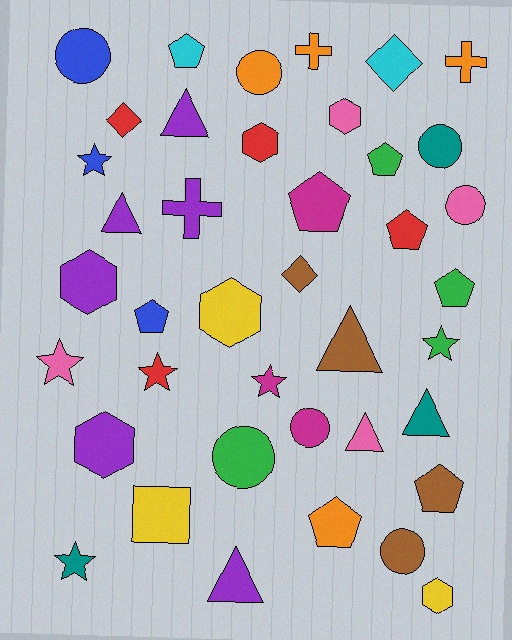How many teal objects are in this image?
There are 3 teal objects.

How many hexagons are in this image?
There are 6 hexagons.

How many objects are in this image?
There are 40 objects.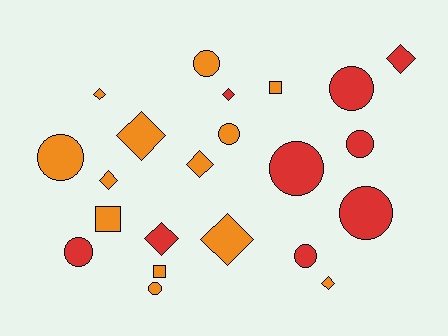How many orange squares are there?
There are 3 orange squares.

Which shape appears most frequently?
Circle, with 10 objects.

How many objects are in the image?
There are 22 objects.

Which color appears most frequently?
Orange, with 13 objects.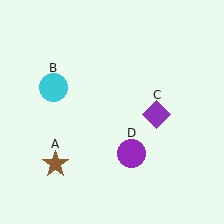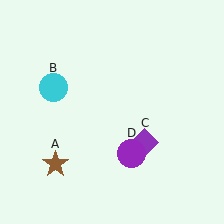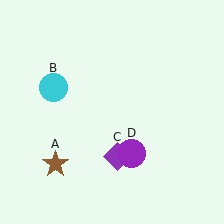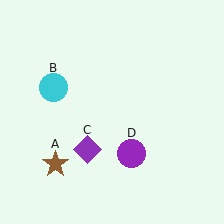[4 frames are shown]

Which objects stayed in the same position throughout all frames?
Brown star (object A) and cyan circle (object B) and purple circle (object D) remained stationary.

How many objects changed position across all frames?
1 object changed position: purple diamond (object C).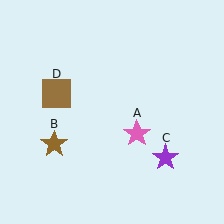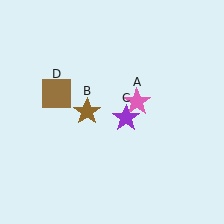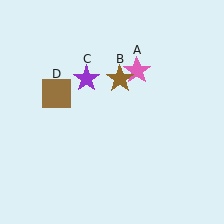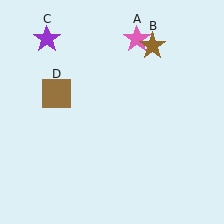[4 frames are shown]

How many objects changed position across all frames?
3 objects changed position: pink star (object A), brown star (object B), purple star (object C).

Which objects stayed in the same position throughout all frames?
Brown square (object D) remained stationary.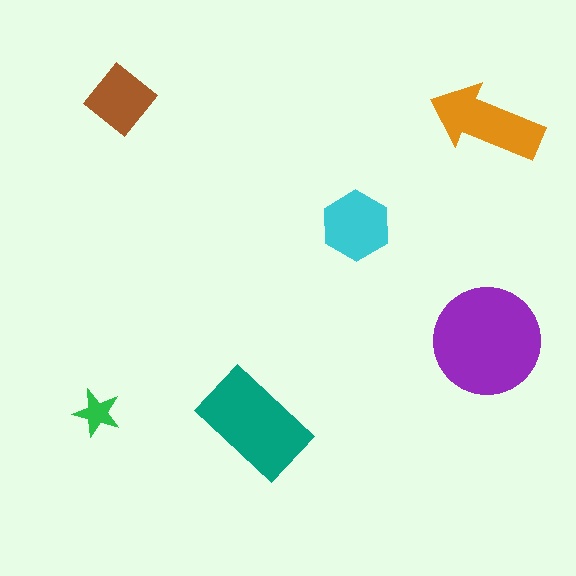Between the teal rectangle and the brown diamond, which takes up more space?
The teal rectangle.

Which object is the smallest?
The green star.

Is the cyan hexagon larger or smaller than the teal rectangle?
Smaller.